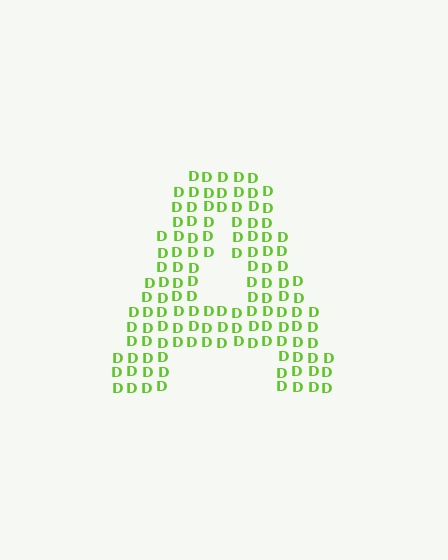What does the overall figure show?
The overall figure shows the letter A.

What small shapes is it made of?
It is made of small letter D's.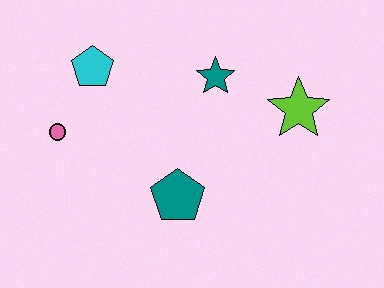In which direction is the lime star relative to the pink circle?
The lime star is to the right of the pink circle.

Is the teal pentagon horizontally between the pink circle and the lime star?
Yes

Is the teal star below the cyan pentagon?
Yes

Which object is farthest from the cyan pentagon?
The lime star is farthest from the cyan pentagon.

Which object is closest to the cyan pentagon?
The pink circle is closest to the cyan pentagon.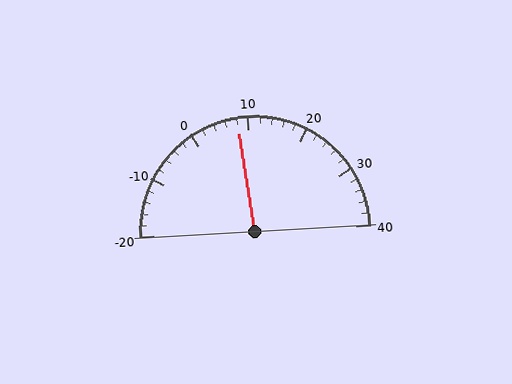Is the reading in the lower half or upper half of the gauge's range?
The reading is in the lower half of the range (-20 to 40).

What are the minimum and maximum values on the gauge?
The gauge ranges from -20 to 40.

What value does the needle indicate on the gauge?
The needle indicates approximately 8.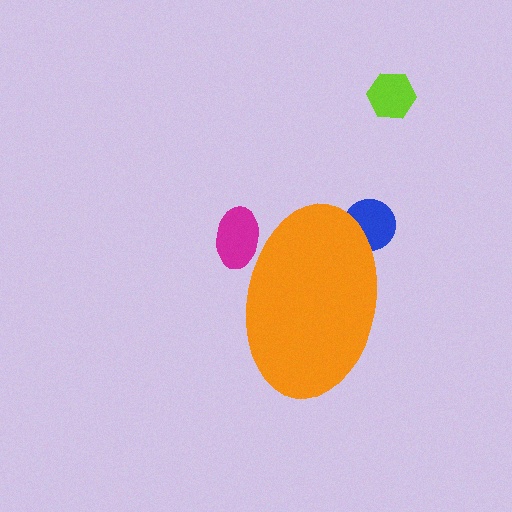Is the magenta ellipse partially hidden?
Yes, the magenta ellipse is partially hidden behind the orange ellipse.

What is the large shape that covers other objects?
An orange ellipse.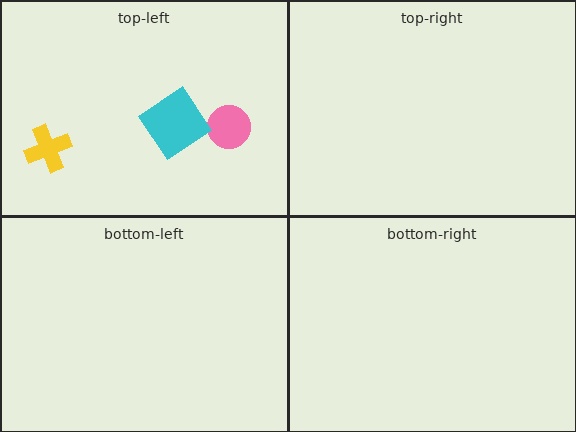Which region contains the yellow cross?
The top-left region.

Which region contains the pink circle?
The top-left region.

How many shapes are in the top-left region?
3.